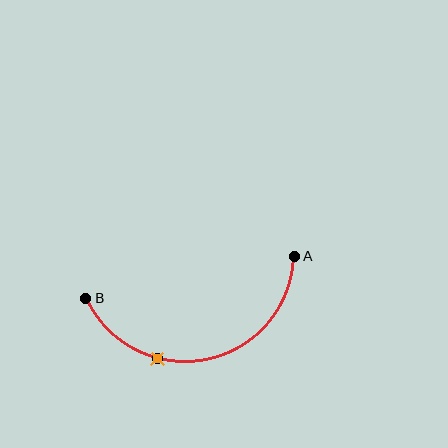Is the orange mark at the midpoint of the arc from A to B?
No. The orange mark lies on the arc but is closer to endpoint B. The arc midpoint would be at the point on the curve equidistant along the arc from both A and B.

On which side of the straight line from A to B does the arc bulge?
The arc bulges below the straight line connecting A and B.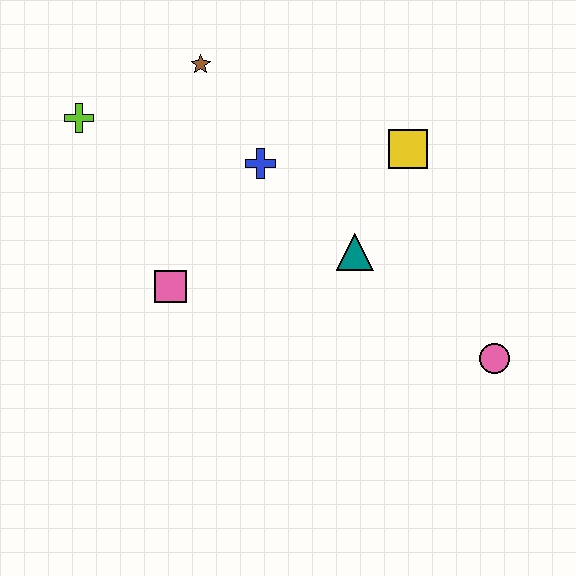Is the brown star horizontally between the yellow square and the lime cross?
Yes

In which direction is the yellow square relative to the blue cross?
The yellow square is to the right of the blue cross.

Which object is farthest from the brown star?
The pink circle is farthest from the brown star.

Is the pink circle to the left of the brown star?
No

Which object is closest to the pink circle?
The teal triangle is closest to the pink circle.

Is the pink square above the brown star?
No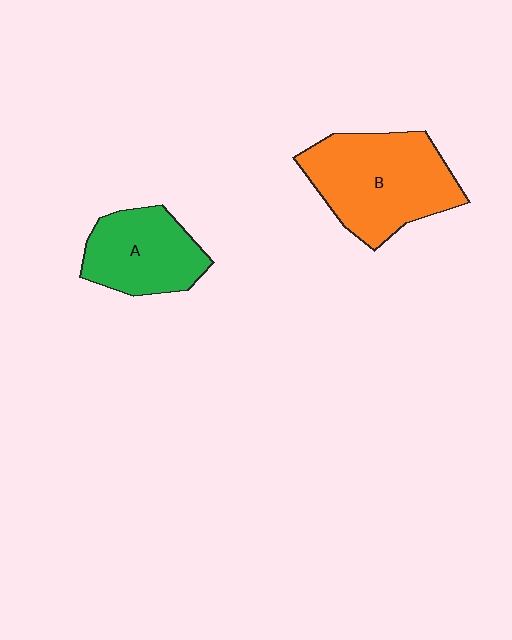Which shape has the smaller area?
Shape A (green).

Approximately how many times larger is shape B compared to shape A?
Approximately 1.5 times.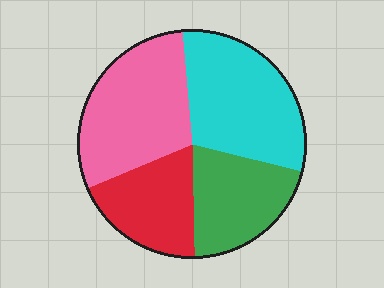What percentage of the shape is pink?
Pink covers roughly 30% of the shape.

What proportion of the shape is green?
Green covers roughly 20% of the shape.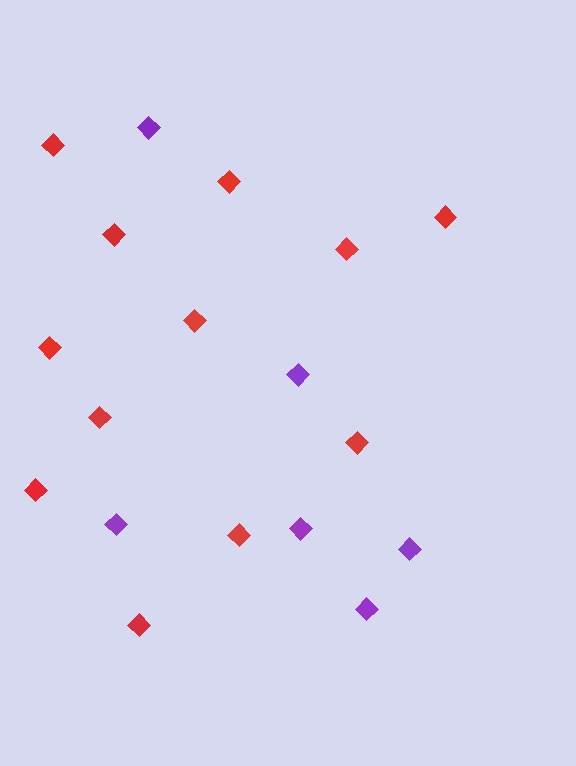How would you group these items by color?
There are 2 groups: one group of red diamonds (12) and one group of purple diamonds (6).